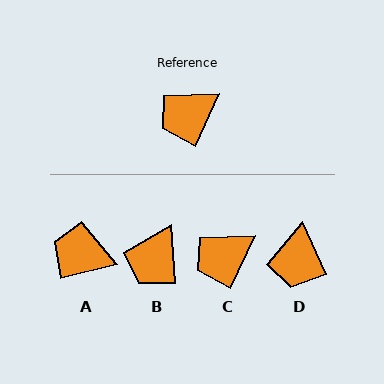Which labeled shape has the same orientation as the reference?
C.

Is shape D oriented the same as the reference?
No, it is off by about 48 degrees.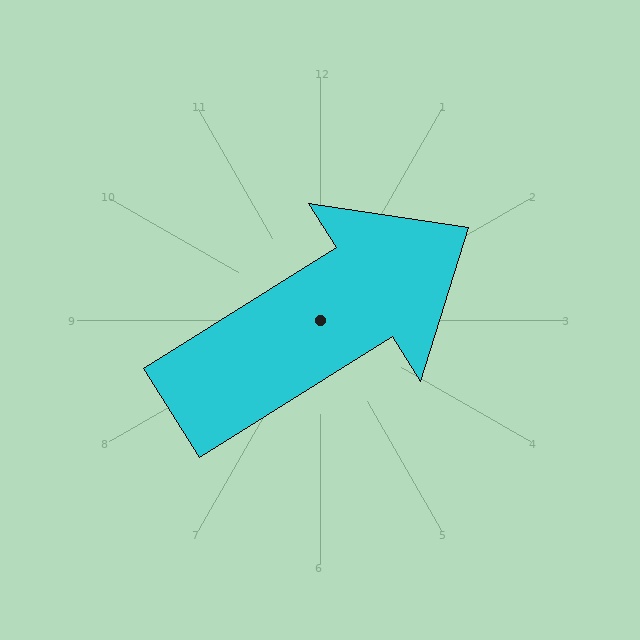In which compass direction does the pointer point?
Northeast.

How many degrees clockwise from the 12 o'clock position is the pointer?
Approximately 58 degrees.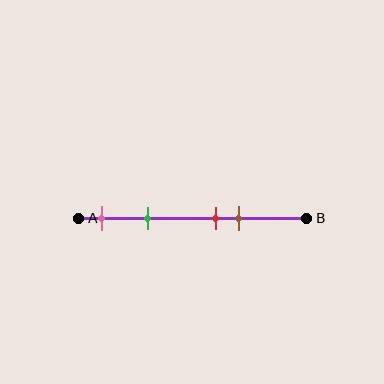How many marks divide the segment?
There are 4 marks dividing the segment.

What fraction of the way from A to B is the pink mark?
The pink mark is approximately 10% (0.1) of the way from A to B.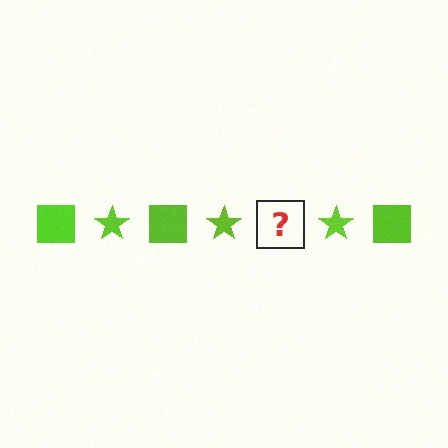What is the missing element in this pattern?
The missing element is a lime square.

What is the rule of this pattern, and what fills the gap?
The rule is that the pattern cycles through square, star shapes in lime. The gap should be filled with a lime square.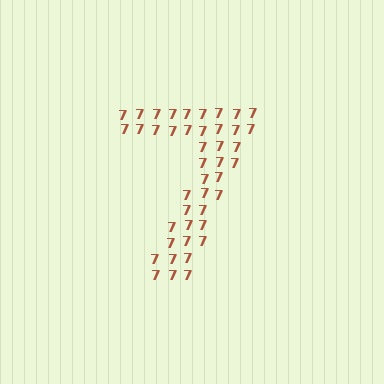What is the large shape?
The large shape is the digit 7.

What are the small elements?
The small elements are digit 7's.